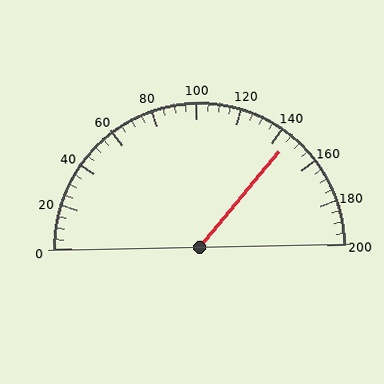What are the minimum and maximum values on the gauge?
The gauge ranges from 0 to 200.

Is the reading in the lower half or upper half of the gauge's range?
The reading is in the upper half of the range (0 to 200).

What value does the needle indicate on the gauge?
The needle indicates approximately 145.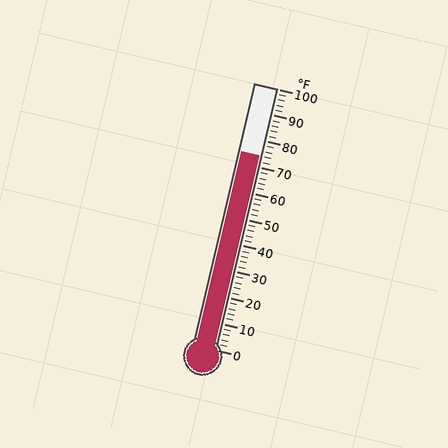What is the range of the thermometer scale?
The thermometer scale ranges from 0°F to 100°F.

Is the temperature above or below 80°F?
The temperature is below 80°F.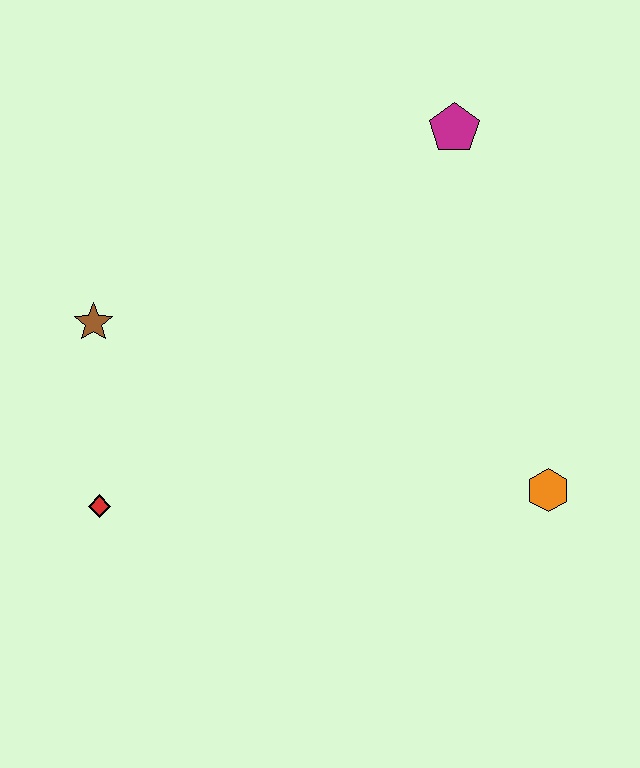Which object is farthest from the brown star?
The orange hexagon is farthest from the brown star.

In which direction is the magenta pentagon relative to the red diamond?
The magenta pentagon is above the red diamond.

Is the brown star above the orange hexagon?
Yes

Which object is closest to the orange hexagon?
The magenta pentagon is closest to the orange hexagon.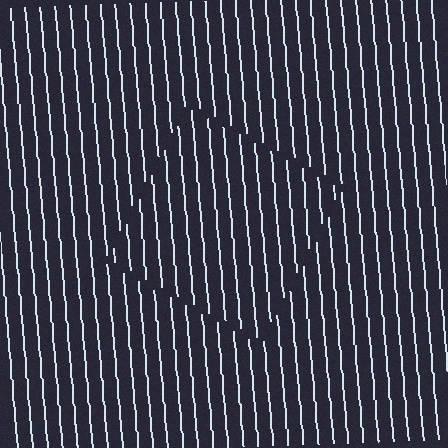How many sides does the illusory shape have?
4 sides — the line-ends trace a square.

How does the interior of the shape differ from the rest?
The interior of the shape contains the same grating, shifted by half a period — the contour is defined by the phase discontinuity where line-ends from the inner and outer gratings abut.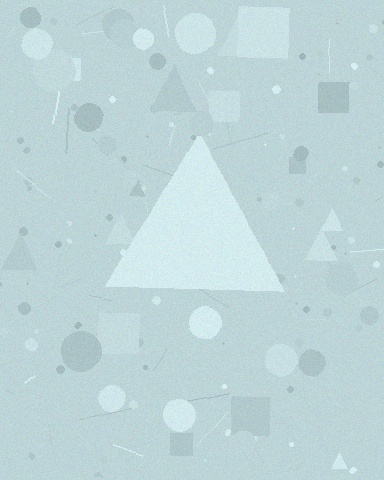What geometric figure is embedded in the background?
A triangle is embedded in the background.